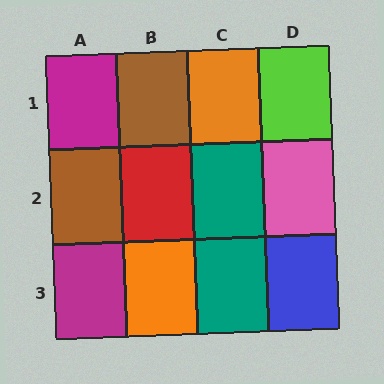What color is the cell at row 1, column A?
Magenta.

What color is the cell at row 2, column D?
Pink.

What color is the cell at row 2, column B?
Red.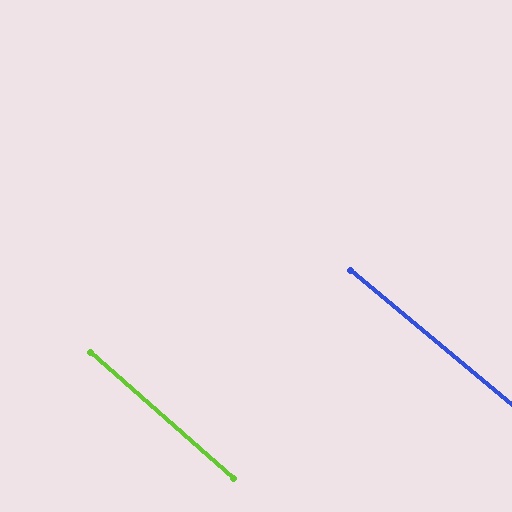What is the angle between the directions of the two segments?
Approximately 1 degree.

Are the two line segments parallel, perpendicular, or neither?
Parallel — their directions differ by only 1.5°.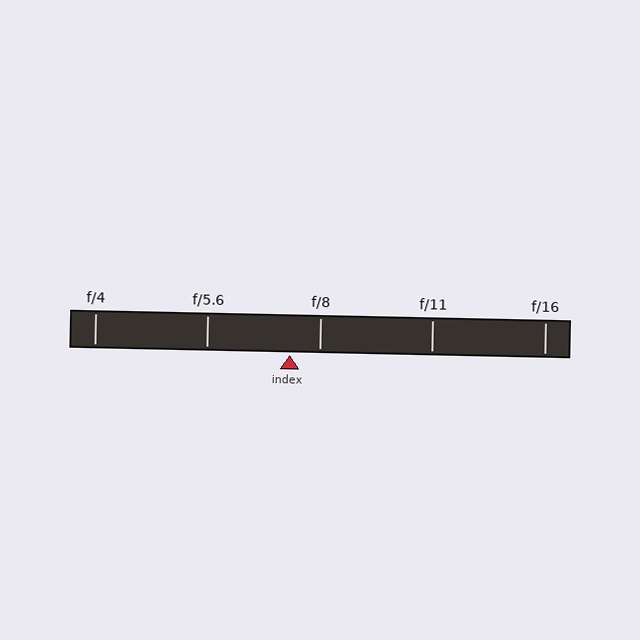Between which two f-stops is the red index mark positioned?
The index mark is between f/5.6 and f/8.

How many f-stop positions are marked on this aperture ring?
There are 5 f-stop positions marked.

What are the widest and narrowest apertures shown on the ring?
The widest aperture shown is f/4 and the narrowest is f/16.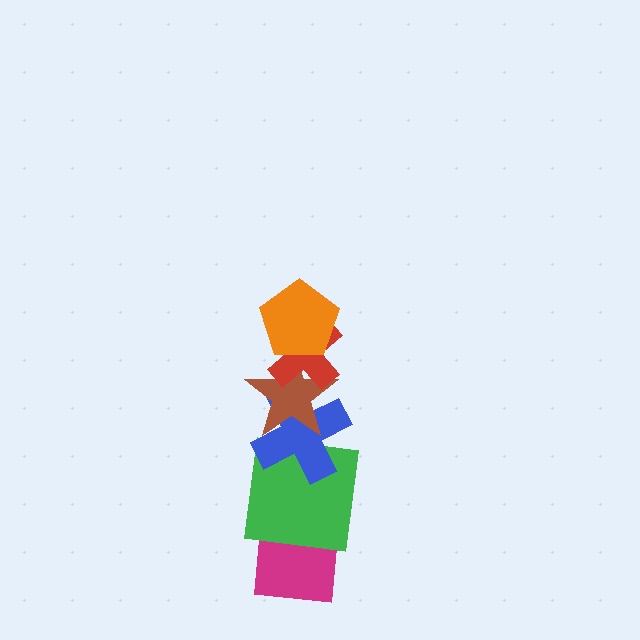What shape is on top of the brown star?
The red cross is on top of the brown star.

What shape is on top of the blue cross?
The brown star is on top of the blue cross.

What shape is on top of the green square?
The blue cross is on top of the green square.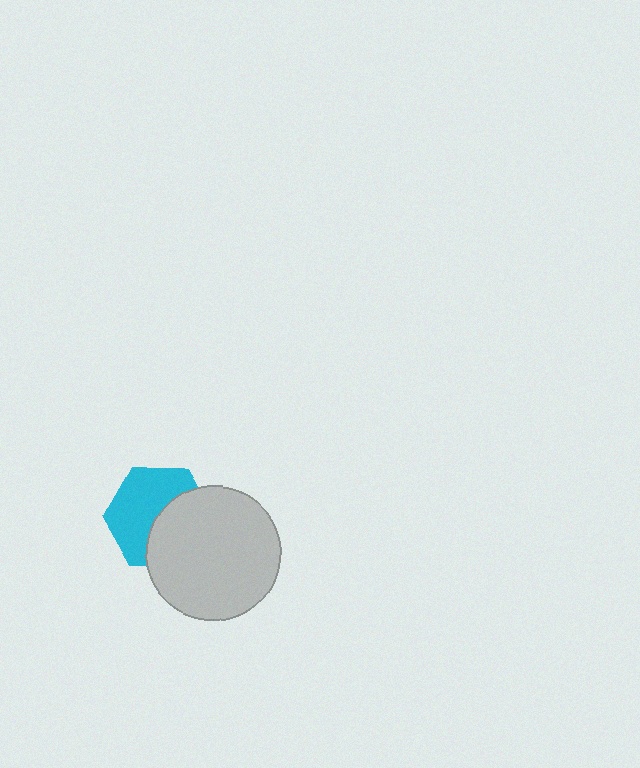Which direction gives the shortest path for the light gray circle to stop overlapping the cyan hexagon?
Moving toward the lower-right gives the shortest separation.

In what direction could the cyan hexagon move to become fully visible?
The cyan hexagon could move toward the upper-left. That would shift it out from behind the light gray circle entirely.